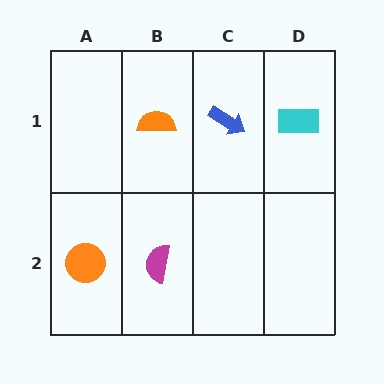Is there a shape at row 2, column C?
No, that cell is empty.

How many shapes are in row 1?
3 shapes.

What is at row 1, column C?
A blue arrow.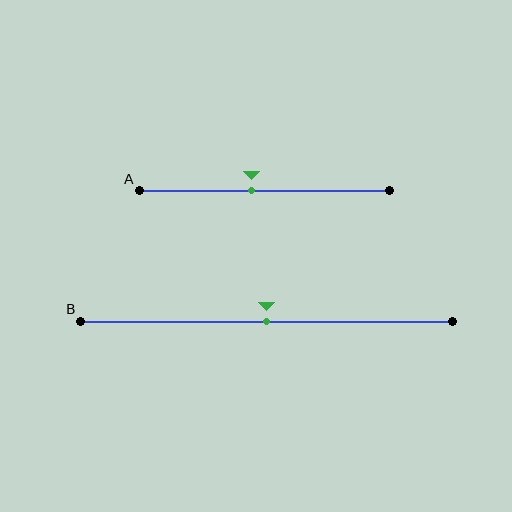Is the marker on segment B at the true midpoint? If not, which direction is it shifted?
Yes, the marker on segment B is at the true midpoint.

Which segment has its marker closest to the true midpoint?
Segment B has its marker closest to the true midpoint.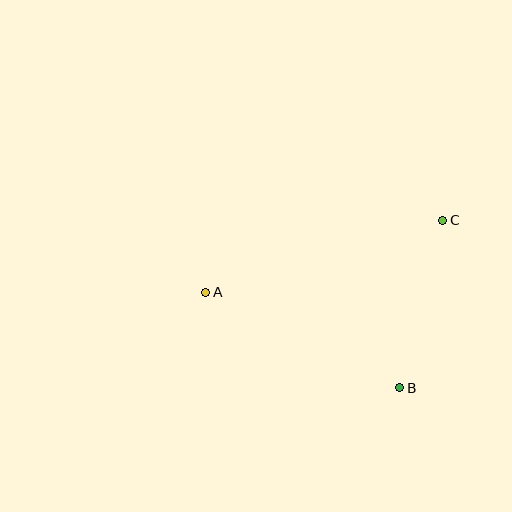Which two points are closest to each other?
Points B and C are closest to each other.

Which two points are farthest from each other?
Points A and C are farthest from each other.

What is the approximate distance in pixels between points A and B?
The distance between A and B is approximately 216 pixels.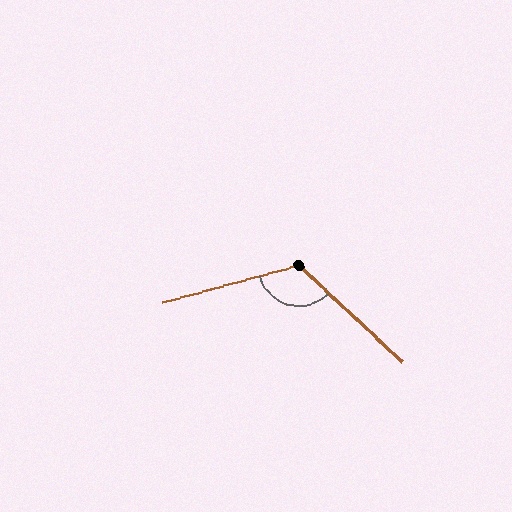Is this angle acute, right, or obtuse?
It is obtuse.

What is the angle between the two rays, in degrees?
Approximately 122 degrees.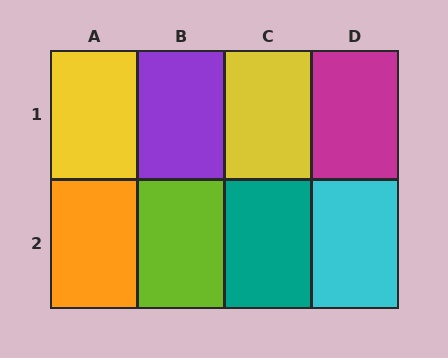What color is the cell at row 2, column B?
Lime.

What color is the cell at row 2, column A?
Orange.